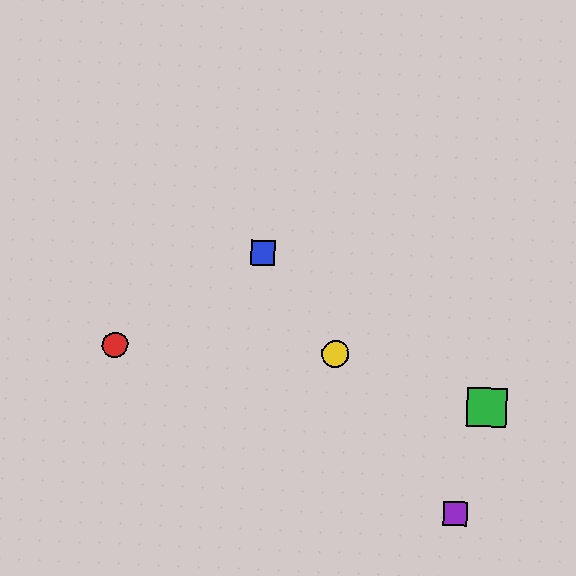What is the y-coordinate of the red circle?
The red circle is at y≈345.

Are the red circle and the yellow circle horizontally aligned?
Yes, both are at y≈345.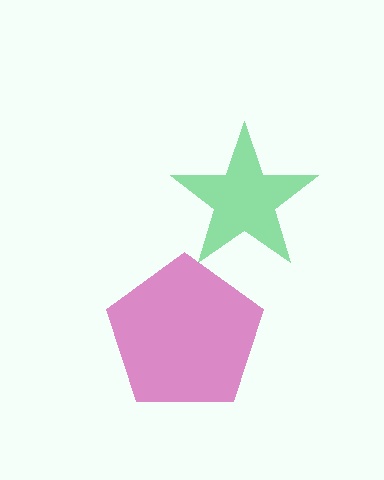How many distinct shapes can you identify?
There are 2 distinct shapes: a magenta pentagon, a green star.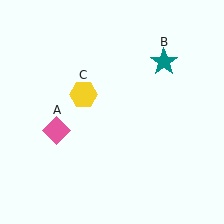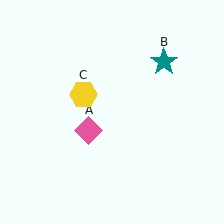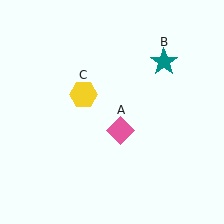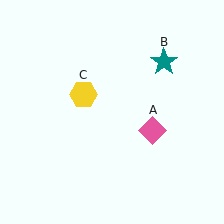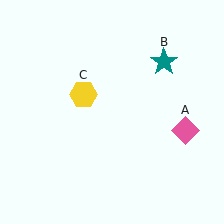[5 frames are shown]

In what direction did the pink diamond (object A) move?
The pink diamond (object A) moved right.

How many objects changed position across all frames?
1 object changed position: pink diamond (object A).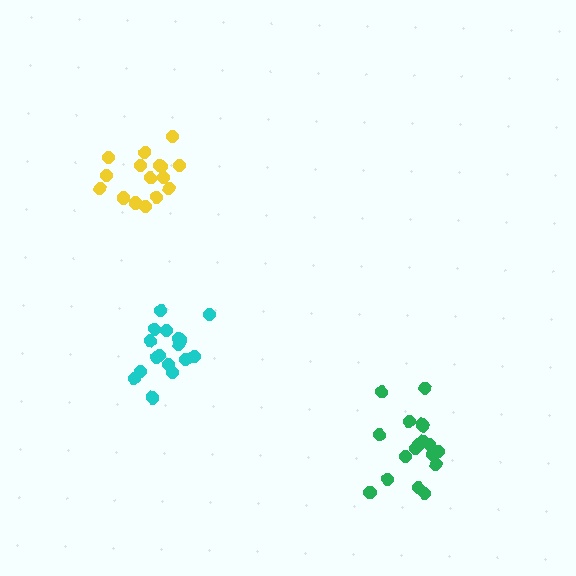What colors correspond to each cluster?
The clusters are colored: yellow, cyan, green.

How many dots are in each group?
Group 1: 16 dots, Group 2: 17 dots, Group 3: 18 dots (51 total).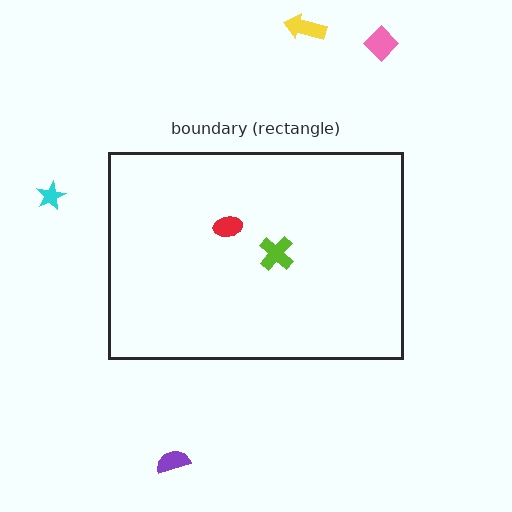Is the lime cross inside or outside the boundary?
Inside.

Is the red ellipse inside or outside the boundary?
Inside.